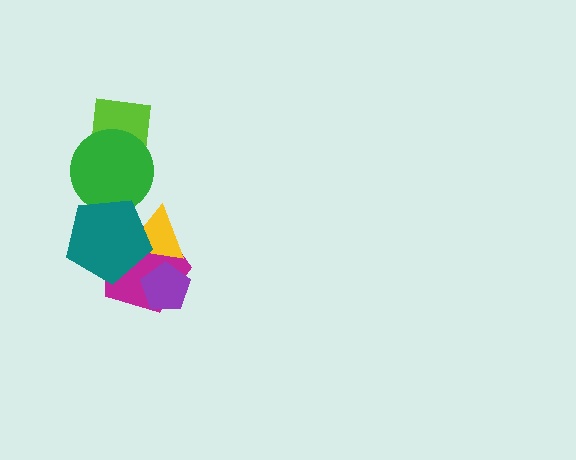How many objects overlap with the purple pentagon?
2 objects overlap with the purple pentagon.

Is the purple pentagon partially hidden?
No, no other shape covers it.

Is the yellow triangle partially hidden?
Yes, it is partially covered by another shape.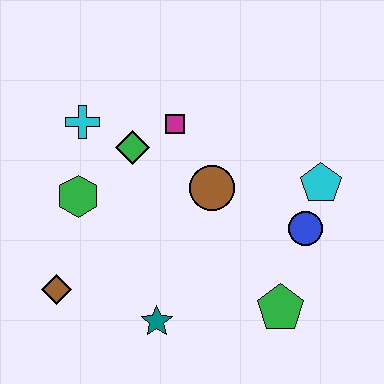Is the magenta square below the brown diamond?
No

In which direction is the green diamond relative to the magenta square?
The green diamond is to the left of the magenta square.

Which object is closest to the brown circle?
The magenta square is closest to the brown circle.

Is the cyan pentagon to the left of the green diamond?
No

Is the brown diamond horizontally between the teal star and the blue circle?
No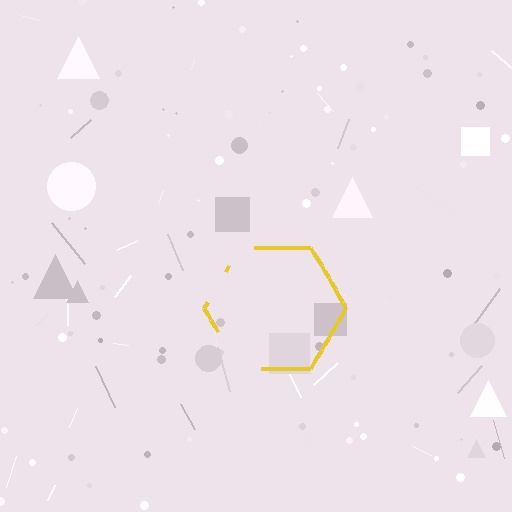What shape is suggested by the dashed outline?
The dashed outline suggests a hexagon.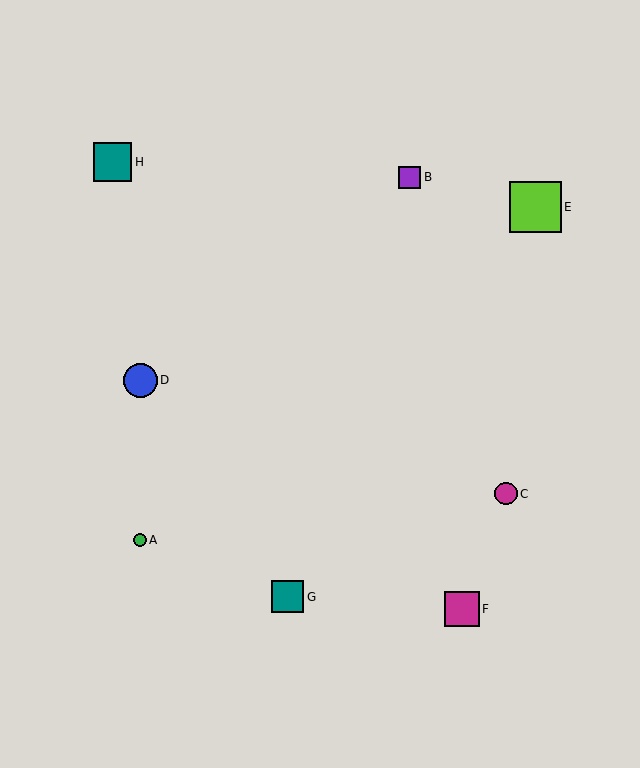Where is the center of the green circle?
The center of the green circle is at (140, 540).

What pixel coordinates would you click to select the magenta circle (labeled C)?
Click at (506, 494) to select the magenta circle C.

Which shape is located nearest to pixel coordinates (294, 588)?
The teal square (labeled G) at (288, 597) is nearest to that location.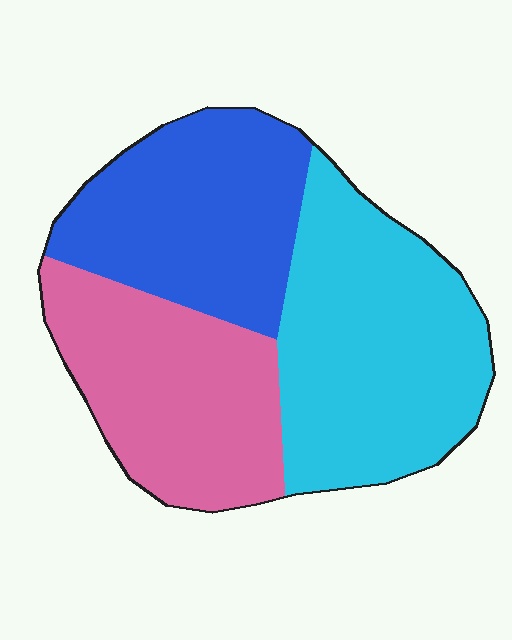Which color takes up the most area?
Cyan, at roughly 40%.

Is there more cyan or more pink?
Cyan.